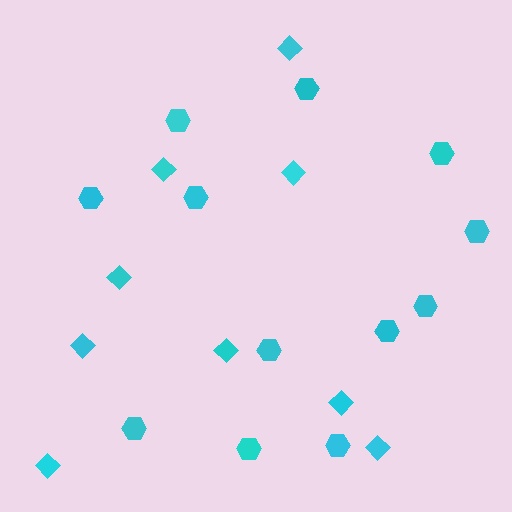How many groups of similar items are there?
There are 2 groups: one group of hexagons (12) and one group of diamonds (9).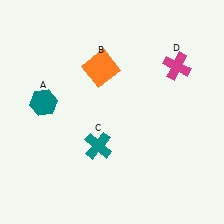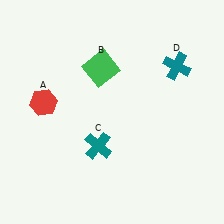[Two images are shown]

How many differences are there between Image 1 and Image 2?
There are 3 differences between the two images.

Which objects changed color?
A changed from teal to red. B changed from orange to green. D changed from magenta to teal.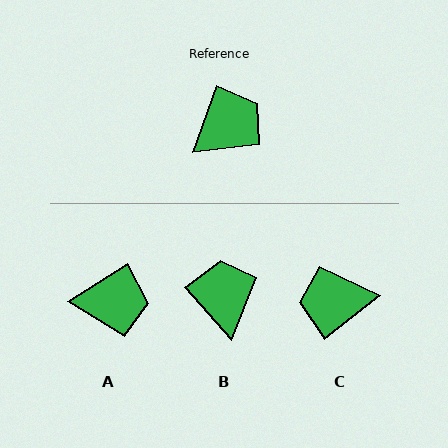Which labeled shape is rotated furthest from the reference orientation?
C, about 148 degrees away.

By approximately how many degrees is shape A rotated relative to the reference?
Approximately 39 degrees clockwise.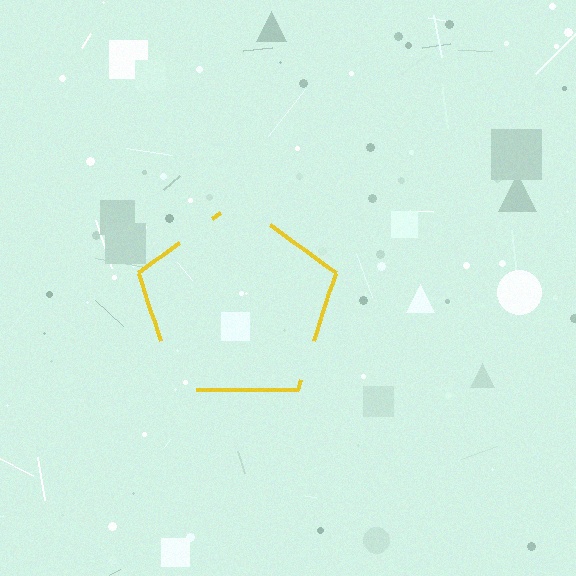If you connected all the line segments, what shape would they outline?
They would outline a pentagon.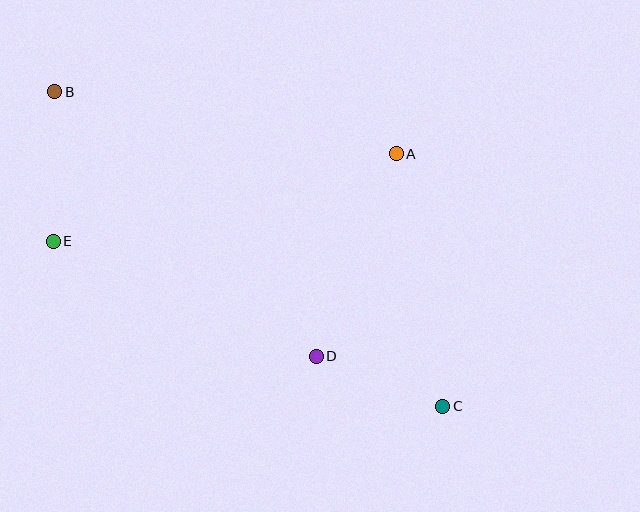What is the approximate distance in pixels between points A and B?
The distance between A and B is approximately 347 pixels.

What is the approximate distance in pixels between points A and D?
The distance between A and D is approximately 218 pixels.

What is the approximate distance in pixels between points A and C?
The distance between A and C is approximately 257 pixels.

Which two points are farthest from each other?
Points B and C are farthest from each other.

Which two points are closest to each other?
Points C and D are closest to each other.